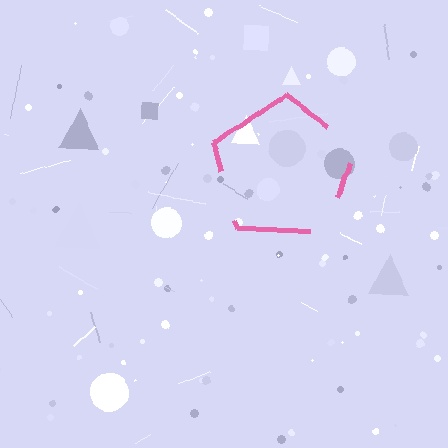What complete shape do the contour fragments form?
The contour fragments form a pentagon.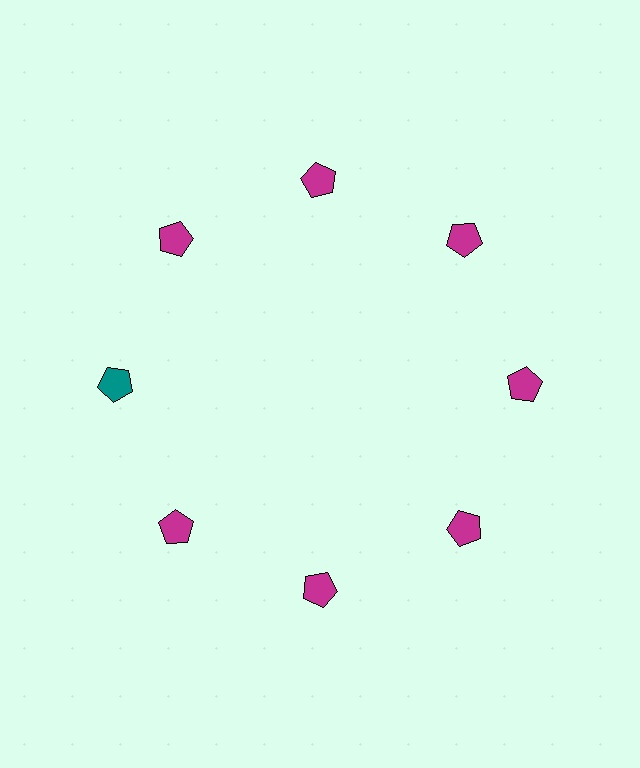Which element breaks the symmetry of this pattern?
The teal pentagon at roughly the 9 o'clock position breaks the symmetry. All other shapes are magenta pentagons.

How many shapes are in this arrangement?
There are 8 shapes arranged in a ring pattern.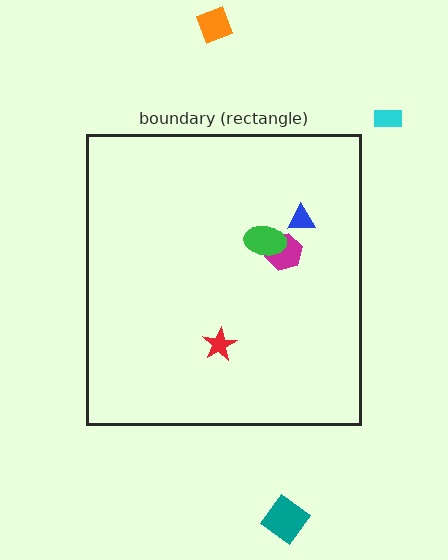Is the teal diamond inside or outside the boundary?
Outside.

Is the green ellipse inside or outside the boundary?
Inside.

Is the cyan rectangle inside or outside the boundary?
Outside.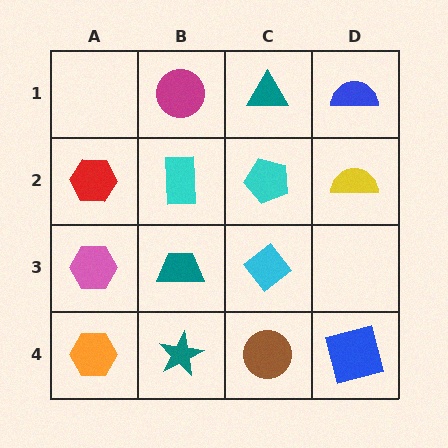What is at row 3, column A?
A pink hexagon.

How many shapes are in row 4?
4 shapes.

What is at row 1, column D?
A blue semicircle.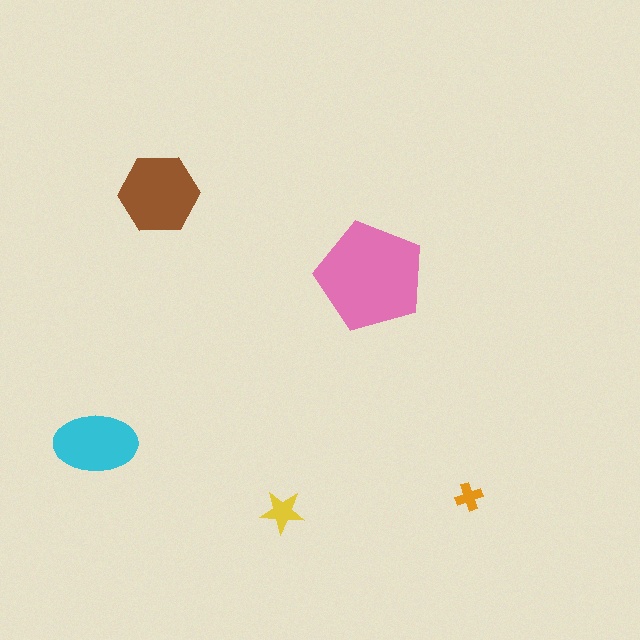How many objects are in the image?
There are 5 objects in the image.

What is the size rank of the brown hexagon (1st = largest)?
2nd.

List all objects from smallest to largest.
The orange cross, the yellow star, the cyan ellipse, the brown hexagon, the pink pentagon.